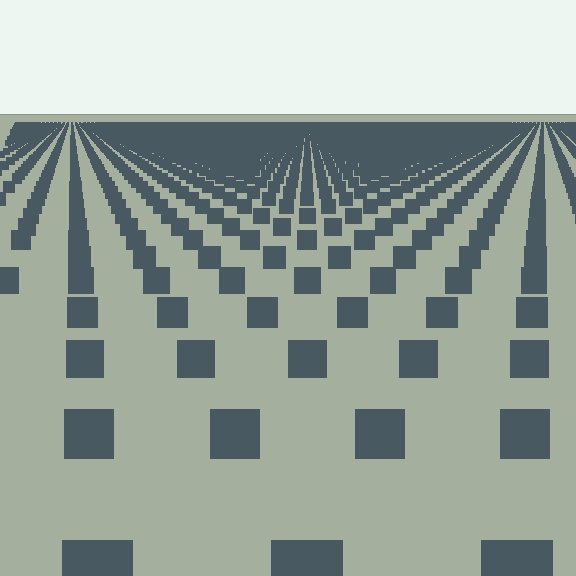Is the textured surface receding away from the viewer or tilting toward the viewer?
The surface is receding away from the viewer. Texture elements get smaller and denser toward the top.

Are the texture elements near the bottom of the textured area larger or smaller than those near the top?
Larger. Near the bottom, elements are closer to the viewer and appear at a bigger on-screen size.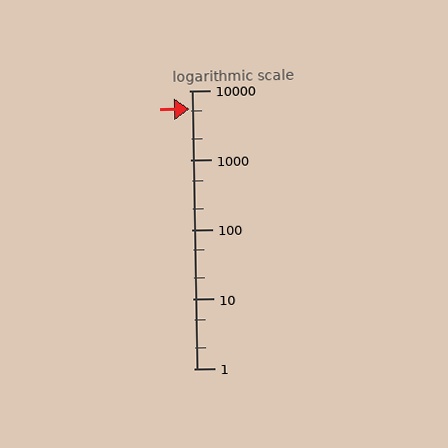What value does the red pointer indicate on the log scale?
The pointer indicates approximately 5400.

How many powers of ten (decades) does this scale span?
The scale spans 4 decades, from 1 to 10000.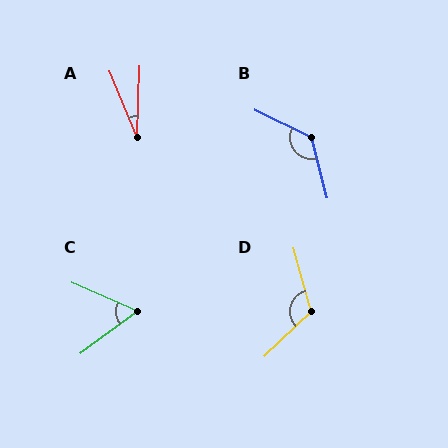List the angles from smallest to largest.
A (25°), C (60°), D (118°), B (131°).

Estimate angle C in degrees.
Approximately 60 degrees.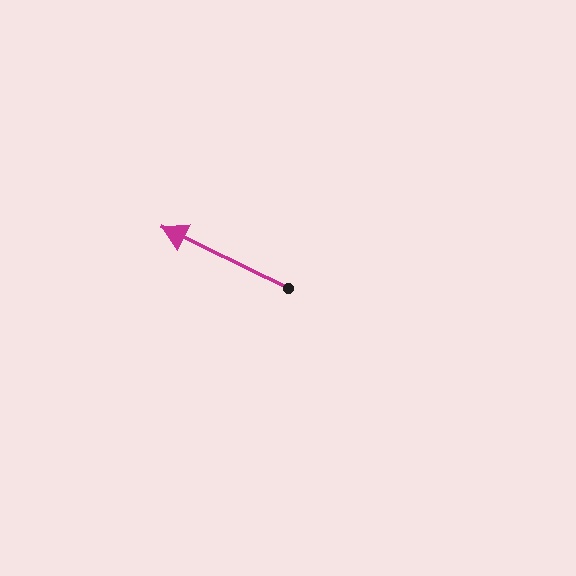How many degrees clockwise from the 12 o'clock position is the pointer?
Approximately 296 degrees.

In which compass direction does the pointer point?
Northwest.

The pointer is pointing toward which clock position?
Roughly 10 o'clock.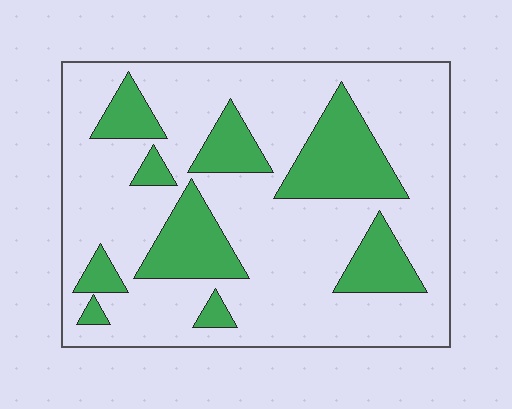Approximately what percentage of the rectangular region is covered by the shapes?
Approximately 25%.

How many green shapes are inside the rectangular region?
9.